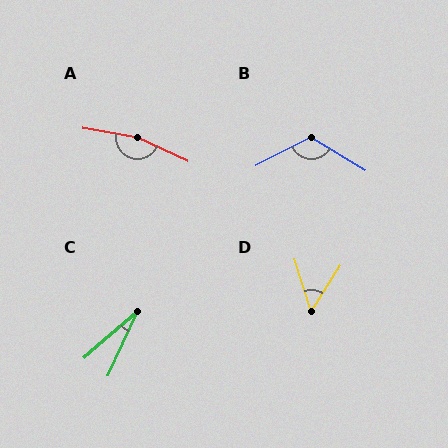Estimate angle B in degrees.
Approximately 122 degrees.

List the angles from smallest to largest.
C (24°), D (50°), B (122°), A (165°).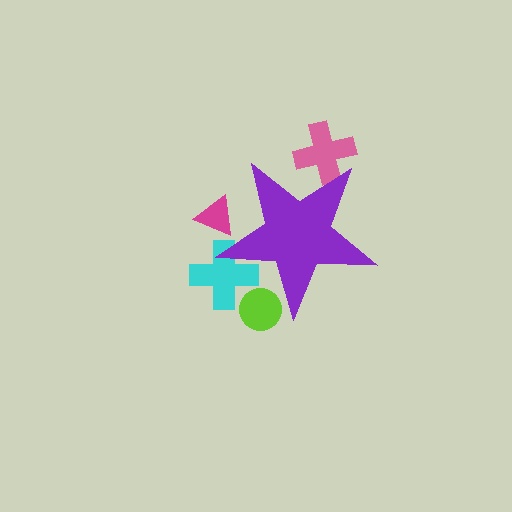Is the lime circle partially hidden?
Yes, the lime circle is partially hidden behind the purple star.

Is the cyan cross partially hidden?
Yes, the cyan cross is partially hidden behind the purple star.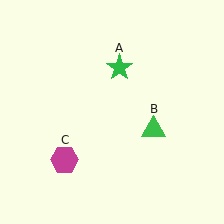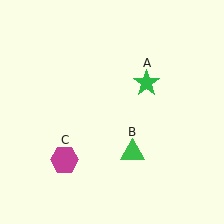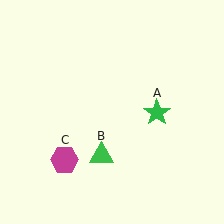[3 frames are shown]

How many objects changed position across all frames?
2 objects changed position: green star (object A), green triangle (object B).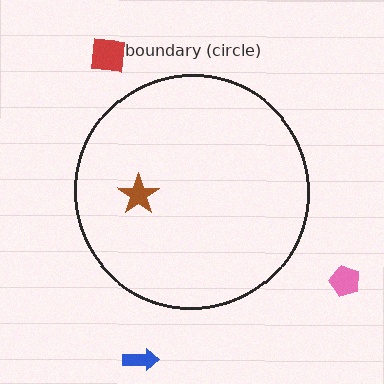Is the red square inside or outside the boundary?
Outside.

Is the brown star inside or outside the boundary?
Inside.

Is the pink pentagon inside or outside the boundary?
Outside.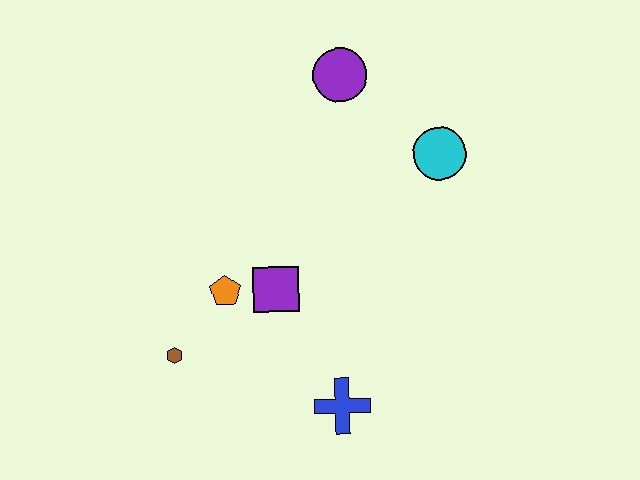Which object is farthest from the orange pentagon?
The cyan circle is farthest from the orange pentagon.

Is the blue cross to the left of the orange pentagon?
No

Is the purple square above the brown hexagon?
Yes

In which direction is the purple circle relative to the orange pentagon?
The purple circle is above the orange pentagon.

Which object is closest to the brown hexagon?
The orange pentagon is closest to the brown hexagon.